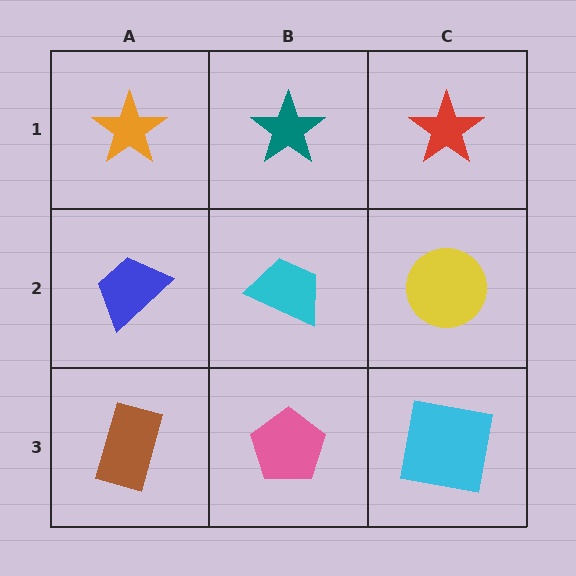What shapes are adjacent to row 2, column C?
A red star (row 1, column C), a cyan square (row 3, column C), a cyan trapezoid (row 2, column B).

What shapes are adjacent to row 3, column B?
A cyan trapezoid (row 2, column B), a brown rectangle (row 3, column A), a cyan square (row 3, column C).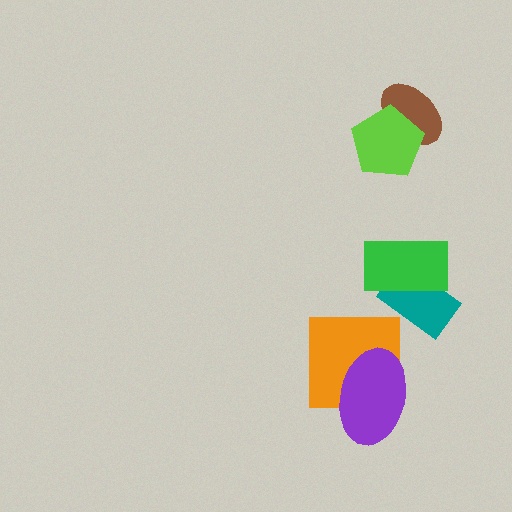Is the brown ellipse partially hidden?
Yes, it is partially covered by another shape.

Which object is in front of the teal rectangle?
The green rectangle is in front of the teal rectangle.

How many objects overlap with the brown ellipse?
1 object overlaps with the brown ellipse.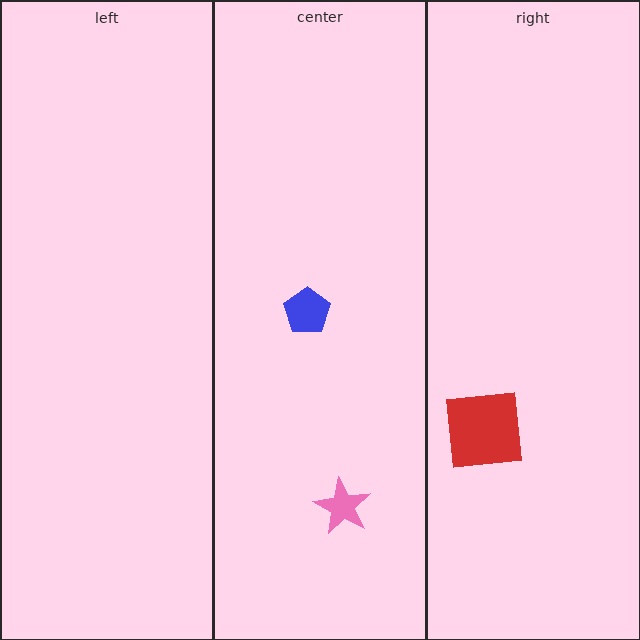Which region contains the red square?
The right region.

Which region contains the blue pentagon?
The center region.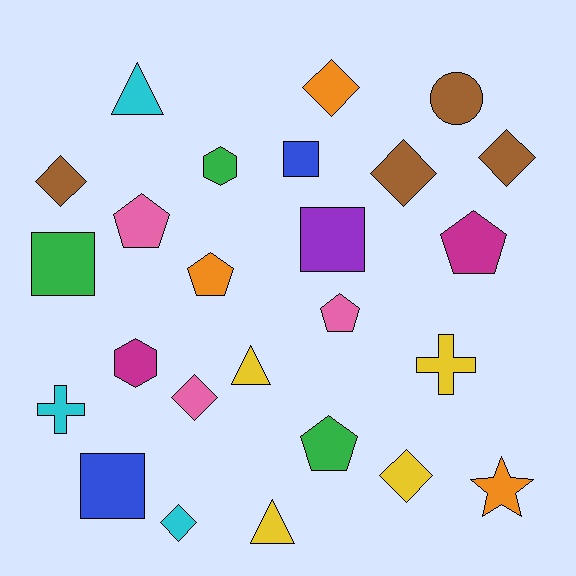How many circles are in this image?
There is 1 circle.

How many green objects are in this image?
There are 3 green objects.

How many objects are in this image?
There are 25 objects.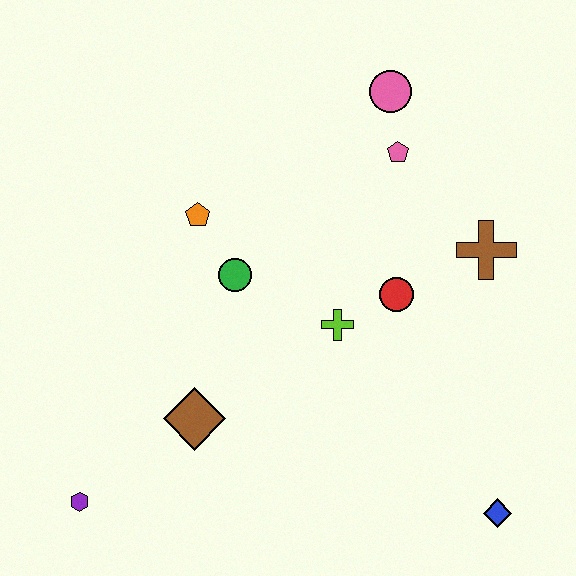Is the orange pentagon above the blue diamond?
Yes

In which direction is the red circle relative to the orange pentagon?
The red circle is to the right of the orange pentagon.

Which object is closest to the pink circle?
The pink pentagon is closest to the pink circle.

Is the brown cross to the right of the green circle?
Yes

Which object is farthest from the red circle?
The purple hexagon is farthest from the red circle.